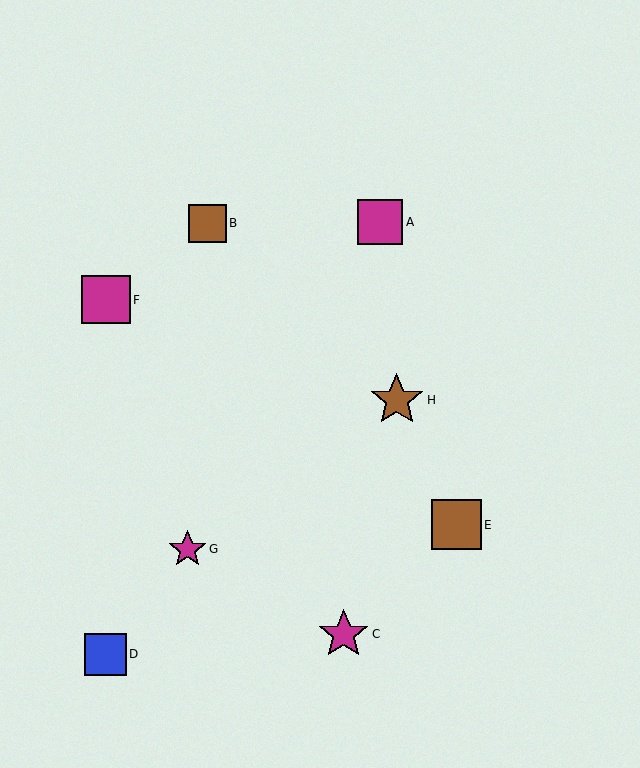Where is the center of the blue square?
The center of the blue square is at (105, 654).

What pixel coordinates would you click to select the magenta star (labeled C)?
Click at (344, 634) to select the magenta star C.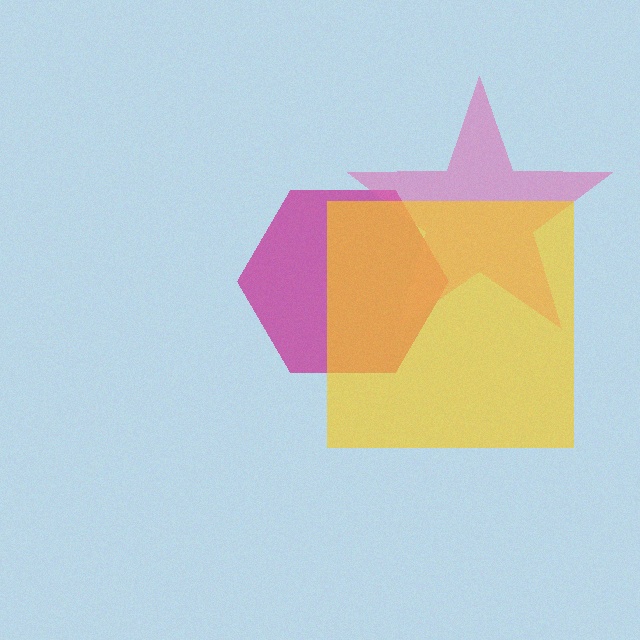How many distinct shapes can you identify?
There are 3 distinct shapes: a magenta hexagon, a pink star, a yellow square.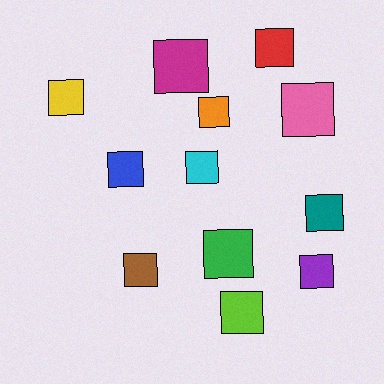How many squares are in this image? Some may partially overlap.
There are 12 squares.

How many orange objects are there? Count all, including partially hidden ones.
There is 1 orange object.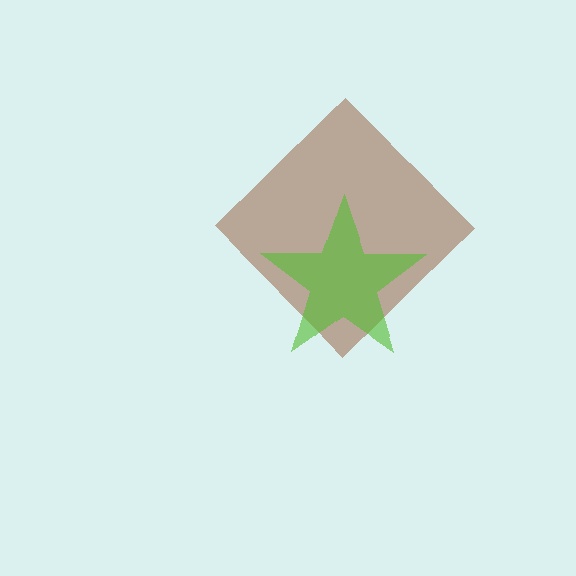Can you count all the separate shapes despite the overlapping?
Yes, there are 2 separate shapes.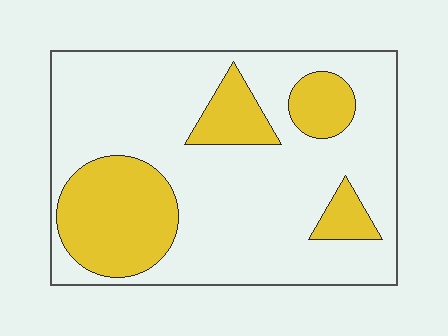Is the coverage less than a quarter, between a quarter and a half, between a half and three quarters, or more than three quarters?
Between a quarter and a half.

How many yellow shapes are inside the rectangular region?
4.